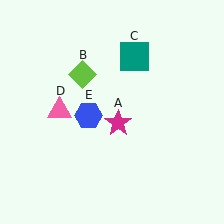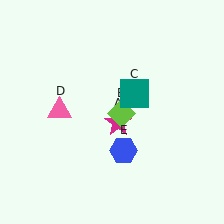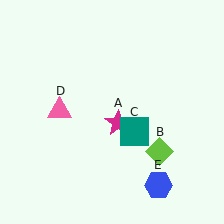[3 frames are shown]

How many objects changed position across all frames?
3 objects changed position: lime diamond (object B), teal square (object C), blue hexagon (object E).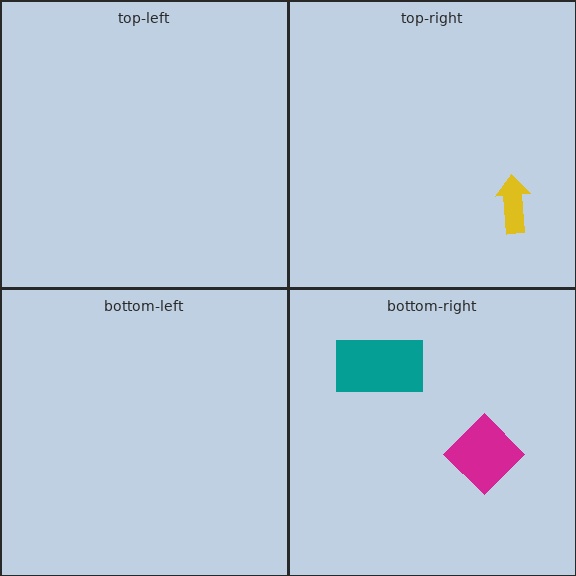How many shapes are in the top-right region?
1.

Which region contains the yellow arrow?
The top-right region.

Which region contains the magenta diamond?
The bottom-right region.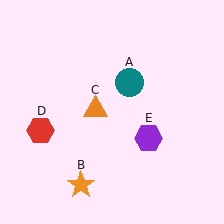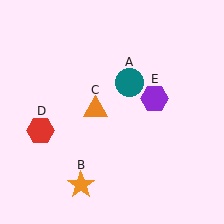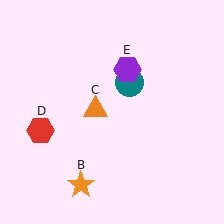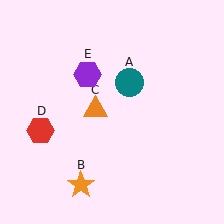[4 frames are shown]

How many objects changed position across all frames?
1 object changed position: purple hexagon (object E).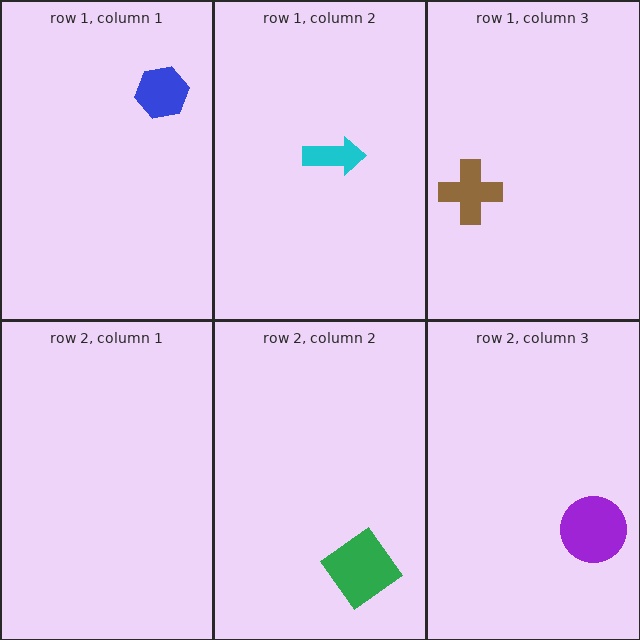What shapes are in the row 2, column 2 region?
The green diamond.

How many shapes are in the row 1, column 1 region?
1.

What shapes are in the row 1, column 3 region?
The brown cross.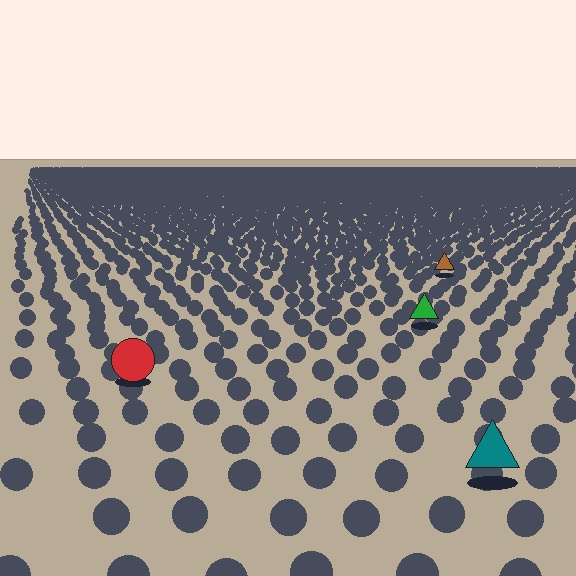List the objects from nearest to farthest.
From nearest to farthest: the teal triangle, the red circle, the green triangle, the brown triangle.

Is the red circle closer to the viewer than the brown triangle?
Yes. The red circle is closer — you can tell from the texture gradient: the ground texture is coarser near it.